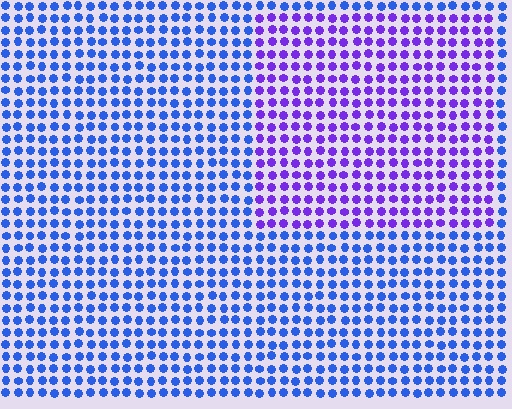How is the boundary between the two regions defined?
The boundary is defined purely by a slight shift in hue (about 42 degrees). Spacing, size, and orientation are identical on both sides.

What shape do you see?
I see a rectangle.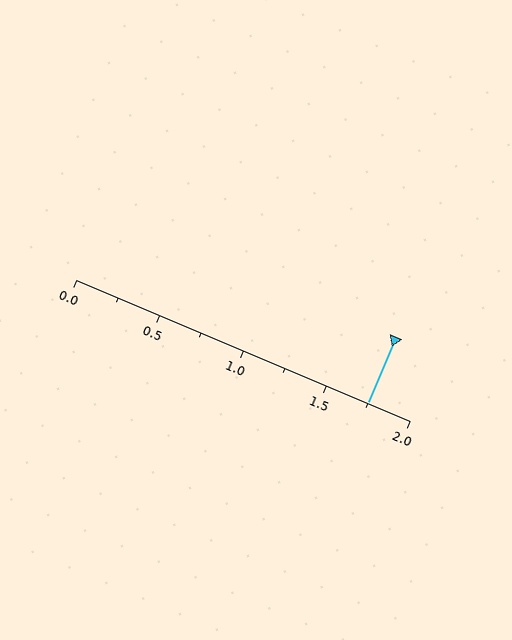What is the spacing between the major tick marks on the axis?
The major ticks are spaced 0.5 apart.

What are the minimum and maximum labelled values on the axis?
The axis runs from 0.0 to 2.0.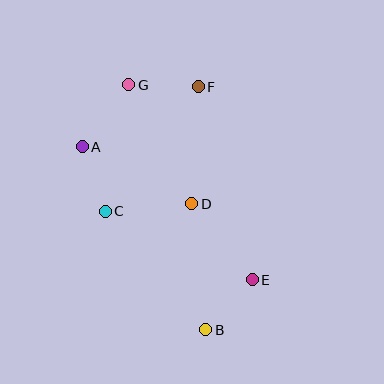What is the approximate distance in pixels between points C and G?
The distance between C and G is approximately 129 pixels.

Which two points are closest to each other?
Points A and C are closest to each other.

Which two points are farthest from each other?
Points B and G are farthest from each other.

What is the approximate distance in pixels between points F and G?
The distance between F and G is approximately 69 pixels.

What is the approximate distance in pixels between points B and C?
The distance between B and C is approximately 156 pixels.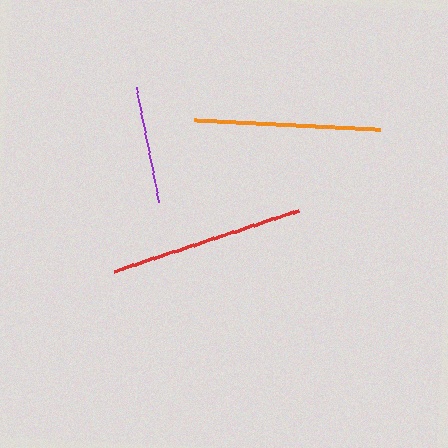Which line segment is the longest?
The red line is the longest at approximately 194 pixels.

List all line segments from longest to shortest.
From longest to shortest: red, orange, purple.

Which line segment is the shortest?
The purple line is the shortest at approximately 116 pixels.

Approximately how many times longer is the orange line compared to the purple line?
The orange line is approximately 1.6 times the length of the purple line.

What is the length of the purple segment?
The purple segment is approximately 116 pixels long.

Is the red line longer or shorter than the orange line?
The red line is longer than the orange line.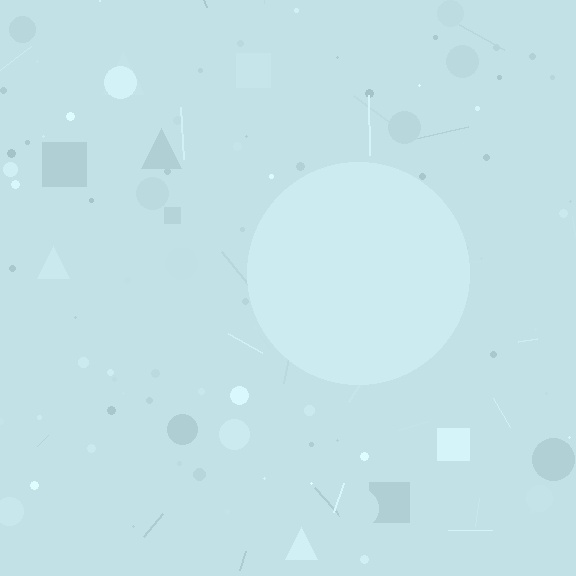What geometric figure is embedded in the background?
A circle is embedded in the background.